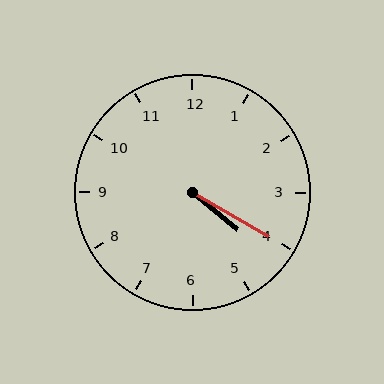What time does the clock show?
4:20.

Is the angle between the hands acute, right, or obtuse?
It is acute.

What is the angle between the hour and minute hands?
Approximately 10 degrees.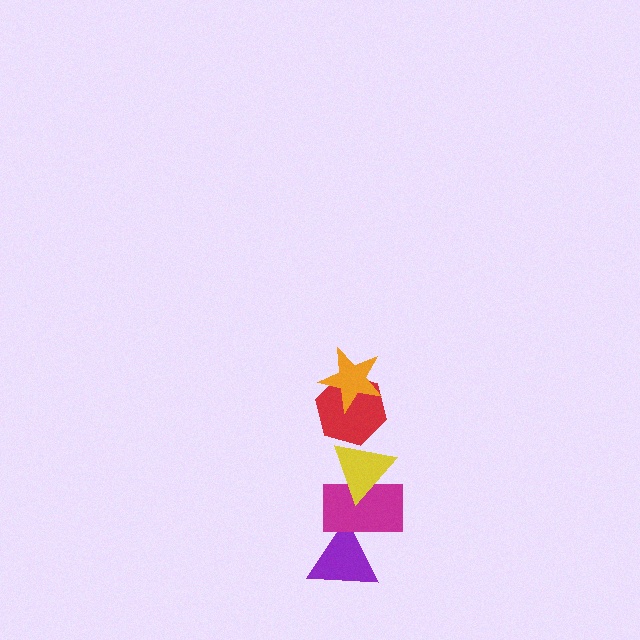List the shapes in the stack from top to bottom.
From top to bottom: the orange star, the red hexagon, the yellow triangle, the magenta rectangle, the purple triangle.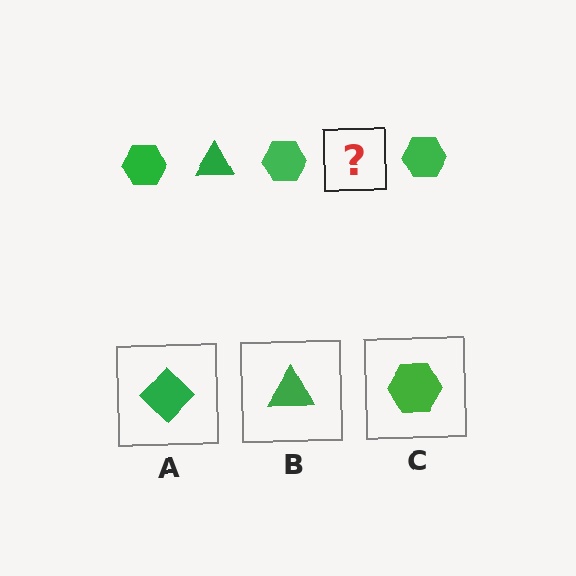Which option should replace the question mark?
Option B.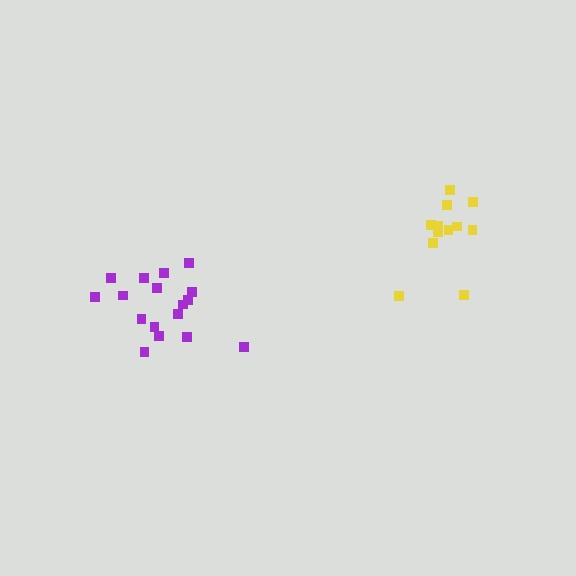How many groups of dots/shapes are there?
There are 2 groups.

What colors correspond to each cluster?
The clusters are colored: purple, yellow.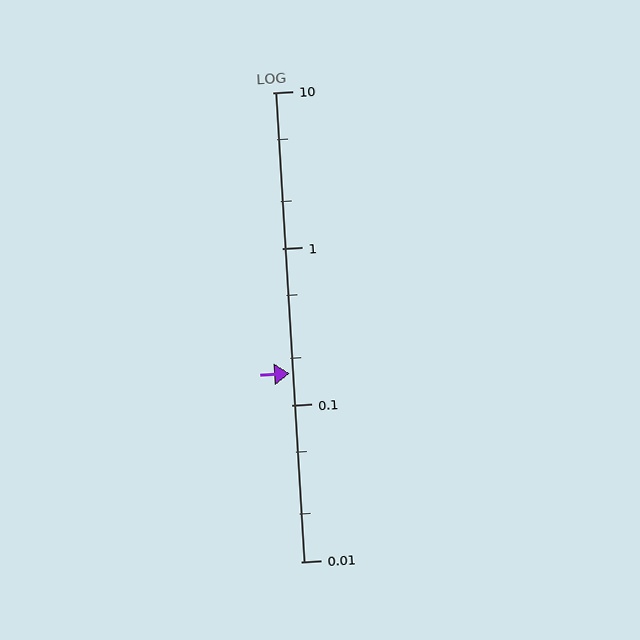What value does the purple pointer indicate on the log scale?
The pointer indicates approximately 0.16.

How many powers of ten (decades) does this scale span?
The scale spans 3 decades, from 0.01 to 10.